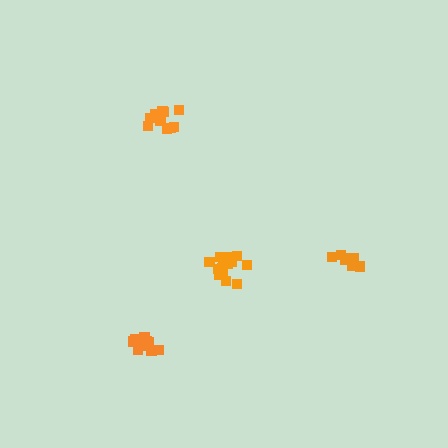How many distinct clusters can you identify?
There are 4 distinct clusters.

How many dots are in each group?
Group 1: 14 dots, Group 2: 12 dots, Group 3: 10 dots, Group 4: 10 dots (46 total).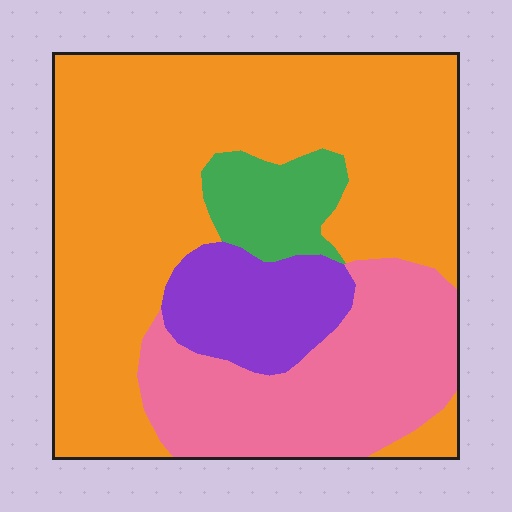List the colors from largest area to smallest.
From largest to smallest: orange, pink, purple, green.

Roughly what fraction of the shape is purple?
Purple covers roughly 10% of the shape.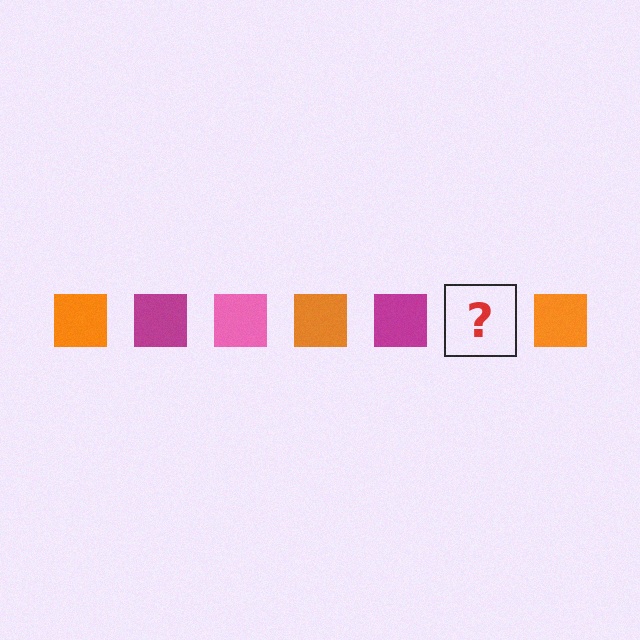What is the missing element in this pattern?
The missing element is a pink square.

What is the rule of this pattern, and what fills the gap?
The rule is that the pattern cycles through orange, magenta, pink squares. The gap should be filled with a pink square.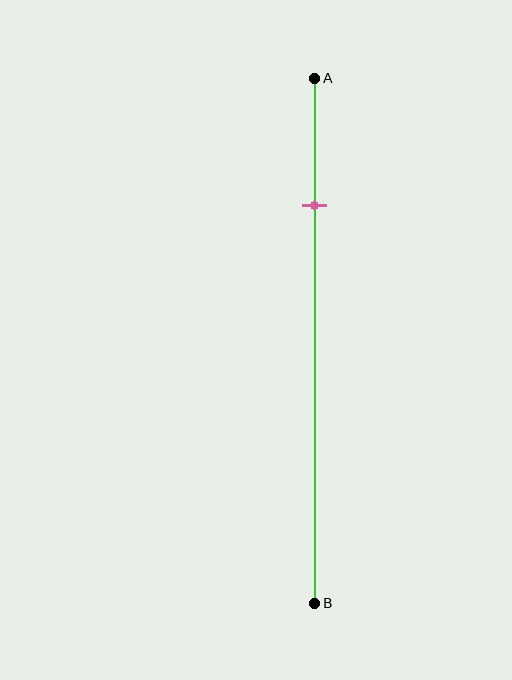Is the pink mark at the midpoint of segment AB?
No, the mark is at about 25% from A, not at the 50% midpoint.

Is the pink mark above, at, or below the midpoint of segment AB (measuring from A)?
The pink mark is above the midpoint of segment AB.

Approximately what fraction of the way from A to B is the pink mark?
The pink mark is approximately 25% of the way from A to B.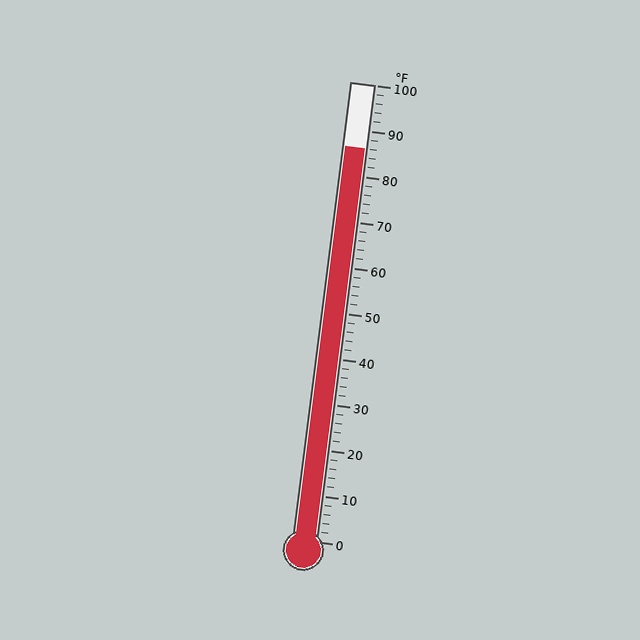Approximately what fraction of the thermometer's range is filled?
The thermometer is filled to approximately 85% of its range.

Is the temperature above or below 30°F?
The temperature is above 30°F.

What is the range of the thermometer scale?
The thermometer scale ranges from 0°F to 100°F.